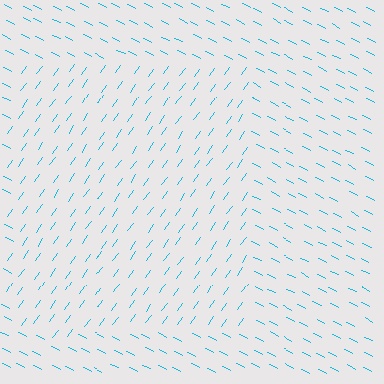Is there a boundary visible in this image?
Yes, there is a texture boundary formed by a change in line orientation.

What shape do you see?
I see a rectangle.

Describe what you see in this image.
The image is filled with small cyan line segments. A rectangle region in the image has lines oriented differently from the surrounding lines, creating a visible texture boundary.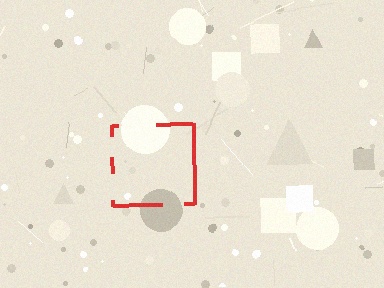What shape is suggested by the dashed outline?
The dashed outline suggests a square.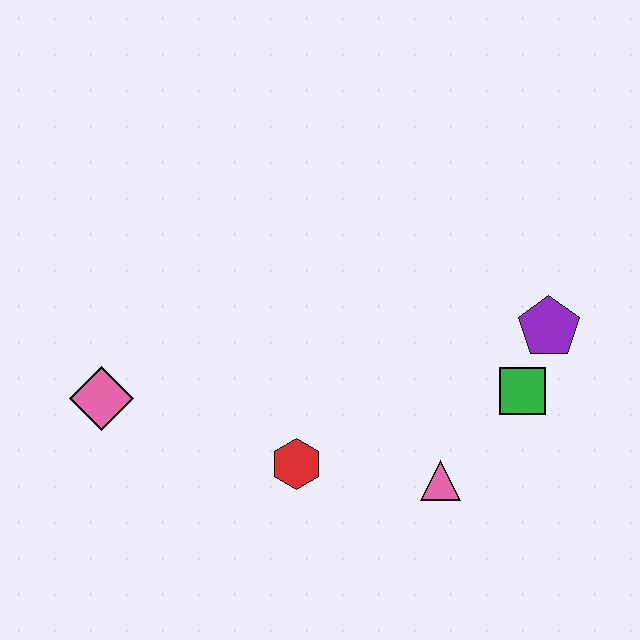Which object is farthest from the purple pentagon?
The pink diamond is farthest from the purple pentagon.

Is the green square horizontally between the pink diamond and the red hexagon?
No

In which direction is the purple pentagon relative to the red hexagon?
The purple pentagon is to the right of the red hexagon.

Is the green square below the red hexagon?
No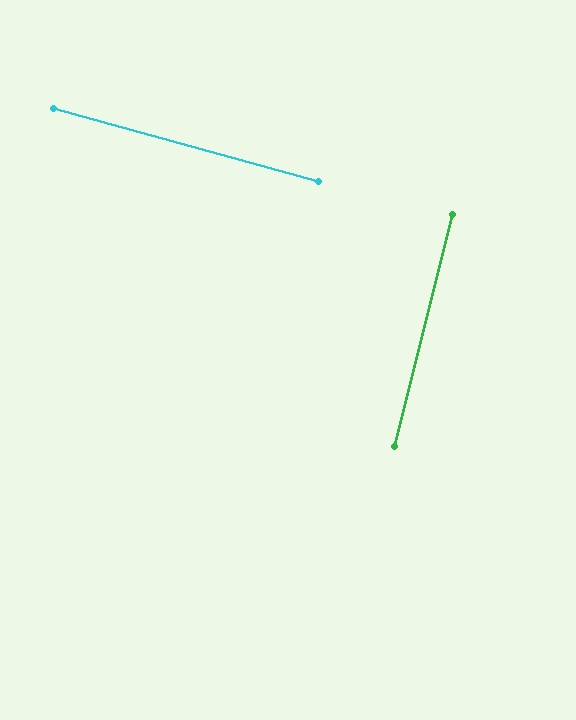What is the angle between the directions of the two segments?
Approximately 89 degrees.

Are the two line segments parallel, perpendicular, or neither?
Perpendicular — they meet at approximately 89°.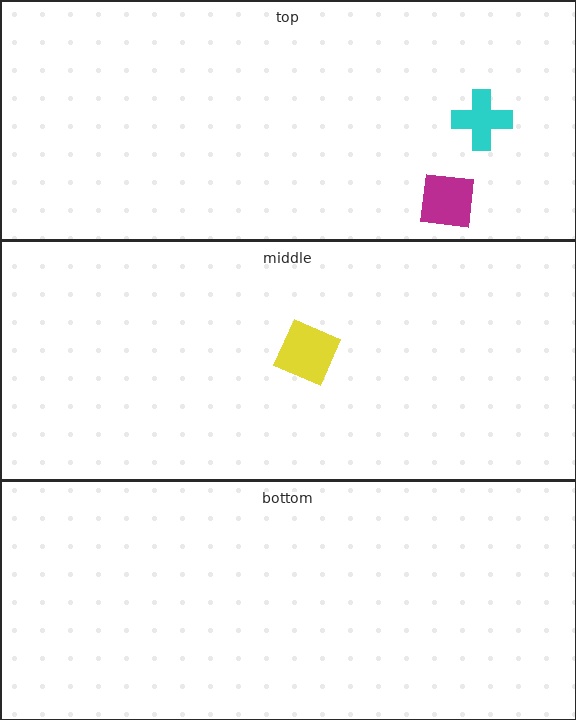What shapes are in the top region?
The magenta square, the cyan cross.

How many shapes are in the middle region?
1.